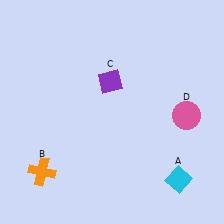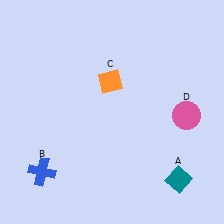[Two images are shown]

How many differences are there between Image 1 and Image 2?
There are 3 differences between the two images.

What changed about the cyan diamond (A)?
In Image 1, A is cyan. In Image 2, it changed to teal.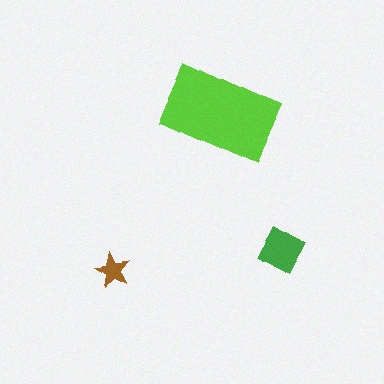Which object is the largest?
The lime rectangle.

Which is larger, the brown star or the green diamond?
The green diamond.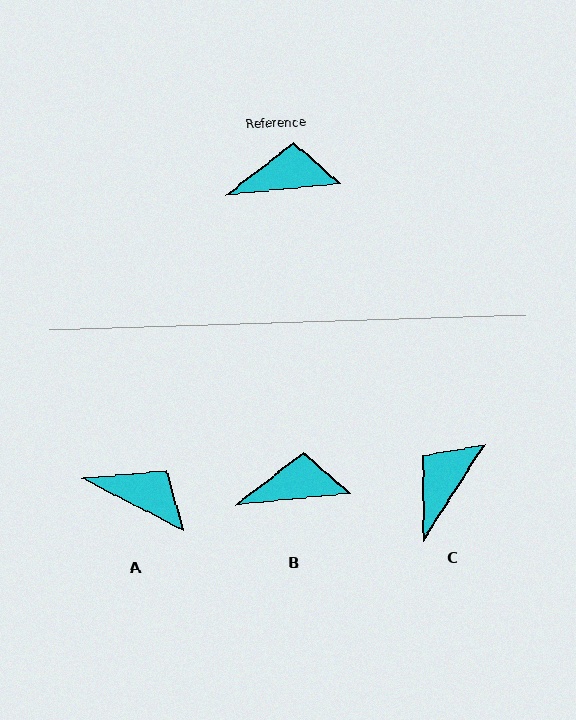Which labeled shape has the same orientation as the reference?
B.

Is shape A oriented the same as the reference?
No, it is off by about 33 degrees.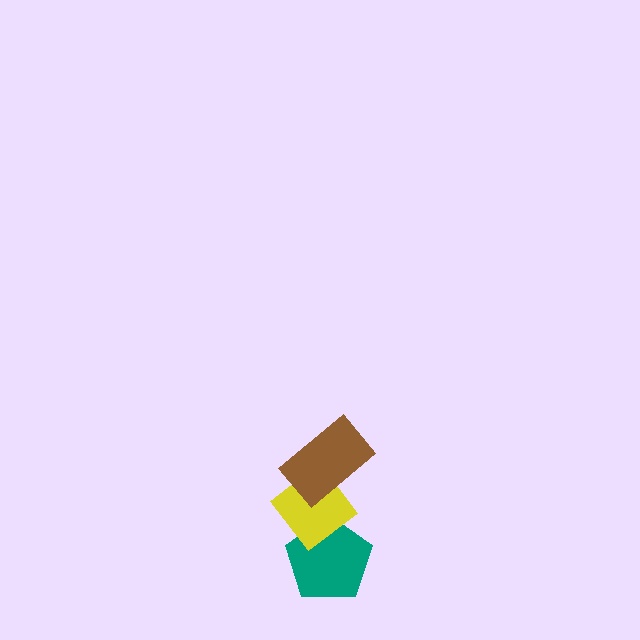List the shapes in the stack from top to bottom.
From top to bottom: the brown rectangle, the yellow diamond, the teal pentagon.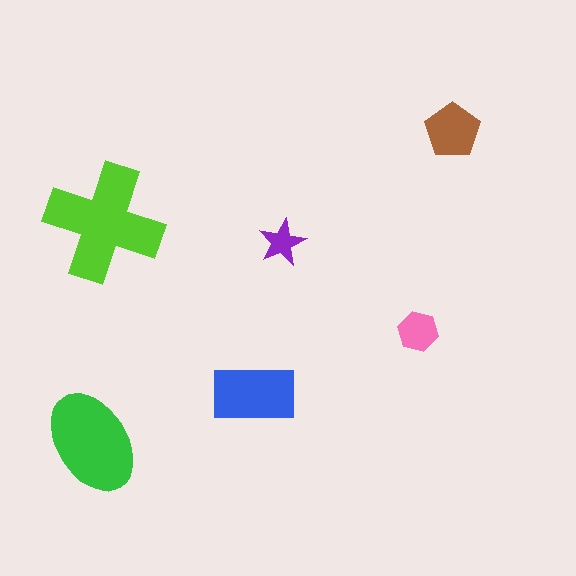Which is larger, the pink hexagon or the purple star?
The pink hexagon.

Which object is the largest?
The lime cross.